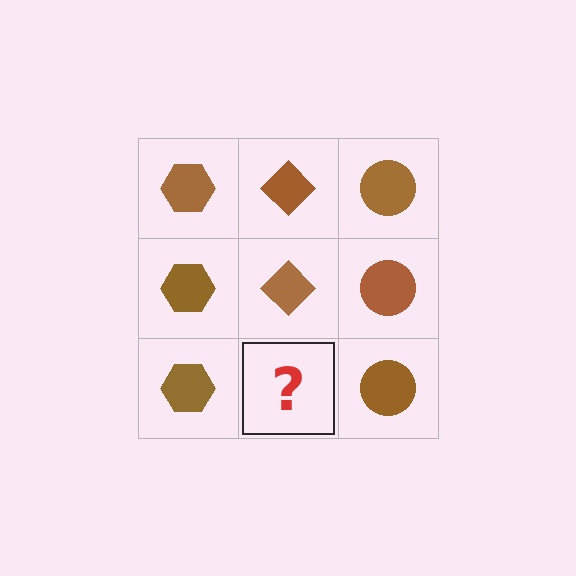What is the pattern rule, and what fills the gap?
The rule is that each column has a consistent shape. The gap should be filled with a brown diamond.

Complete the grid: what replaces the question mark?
The question mark should be replaced with a brown diamond.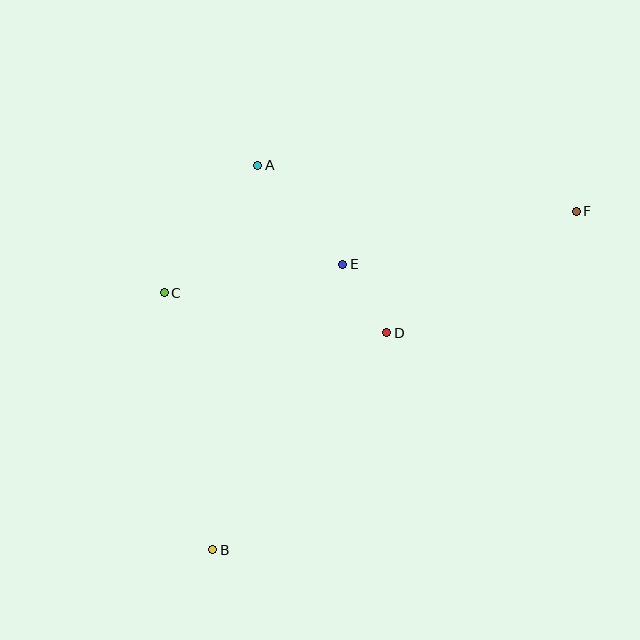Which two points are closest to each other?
Points D and E are closest to each other.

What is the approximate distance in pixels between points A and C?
The distance between A and C is approximately 158 pixels.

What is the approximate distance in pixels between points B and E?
The distance between B and E is approximately 313 pixels.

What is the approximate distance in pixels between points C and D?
The distance between C and D is approximately 226 pixels.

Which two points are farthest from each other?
Points B and F are farthest from each other.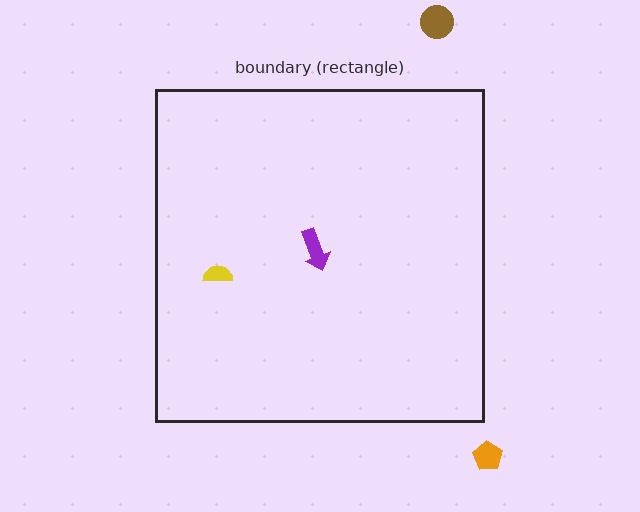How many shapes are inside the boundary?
2 inside, 2 outside.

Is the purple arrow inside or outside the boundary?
Inside.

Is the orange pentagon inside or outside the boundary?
Outside.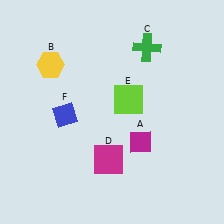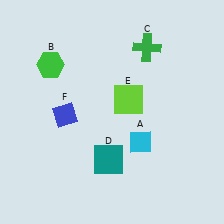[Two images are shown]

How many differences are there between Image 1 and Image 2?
There are 3 differences between the two images.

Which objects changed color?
A changed from magenta to cyan. B changed from yellow to green. D changed from magenta to teal.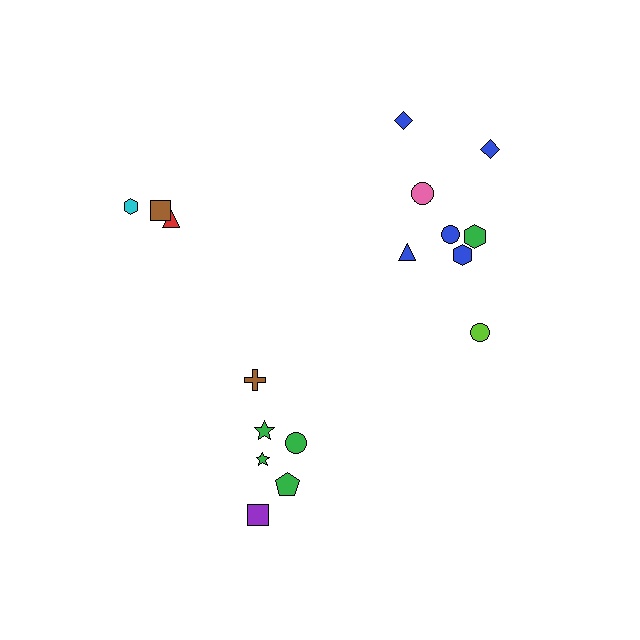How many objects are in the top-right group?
There are 8 objects.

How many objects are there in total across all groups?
There are 17 objects.